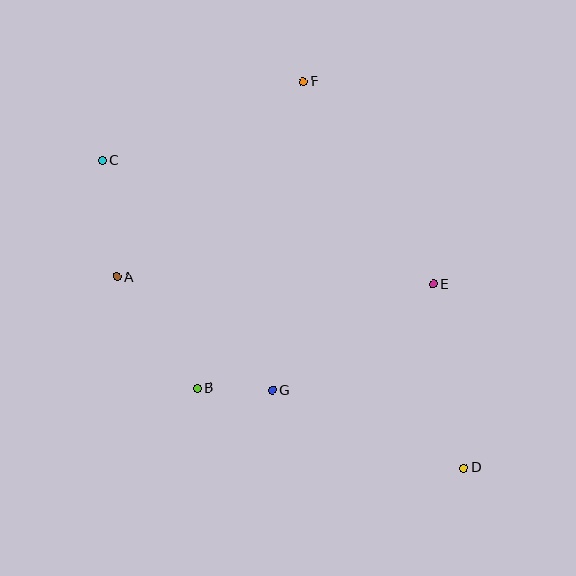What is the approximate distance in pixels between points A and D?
The distance between A and D is approximately 395 pixels.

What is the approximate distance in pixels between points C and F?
The distance between C and F is approximately 216 pixels.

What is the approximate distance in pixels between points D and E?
The distance between D and E is approximately 186 pixels.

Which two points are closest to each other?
Points B and G are closest to each other.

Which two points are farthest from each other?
Points C and D are farthest from each other.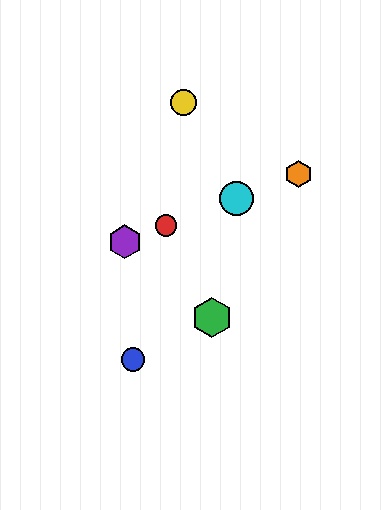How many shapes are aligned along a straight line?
4 shapes (the red circle, the purple hexagon, the orange hexagon, the cyan circle) are aligned along a straight line.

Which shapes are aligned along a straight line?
The red circle, the purple hexagon, the orange hexagon, the cyan circle are aligned along a straight line.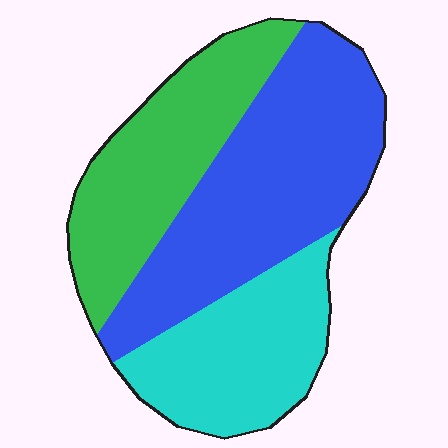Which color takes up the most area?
Blue, at roughly 45%.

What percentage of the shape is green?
Green takes up about one third (1/3) of the shape.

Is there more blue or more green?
Blue.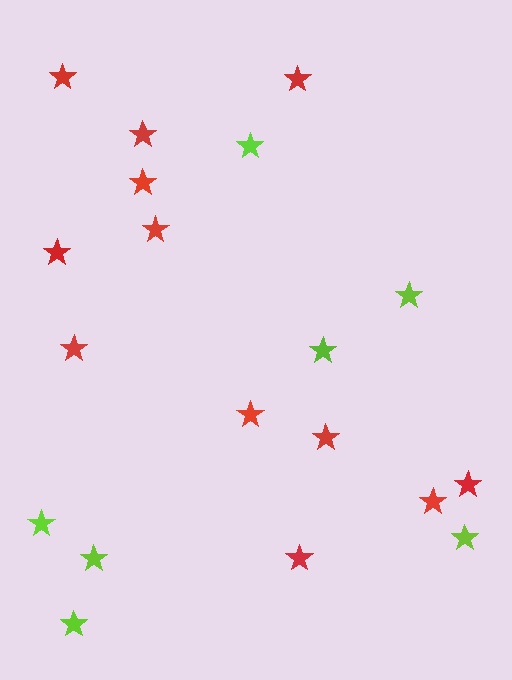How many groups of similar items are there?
There are 2 groups: one group of red stars (12) and one group of lime stars (7).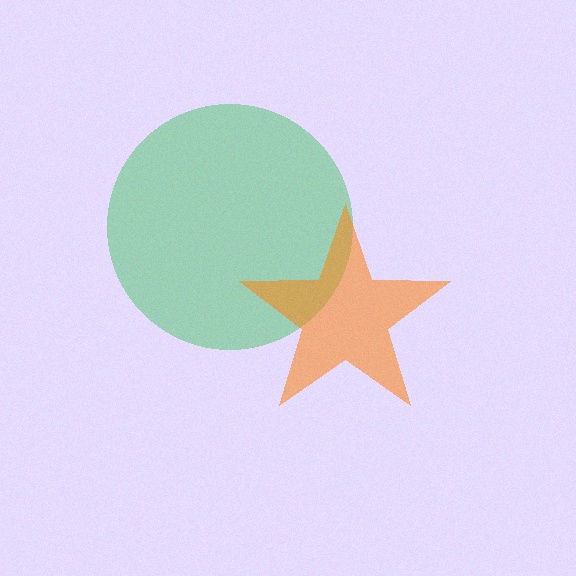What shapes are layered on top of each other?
The layered shapes are: a green circle, an orange star.